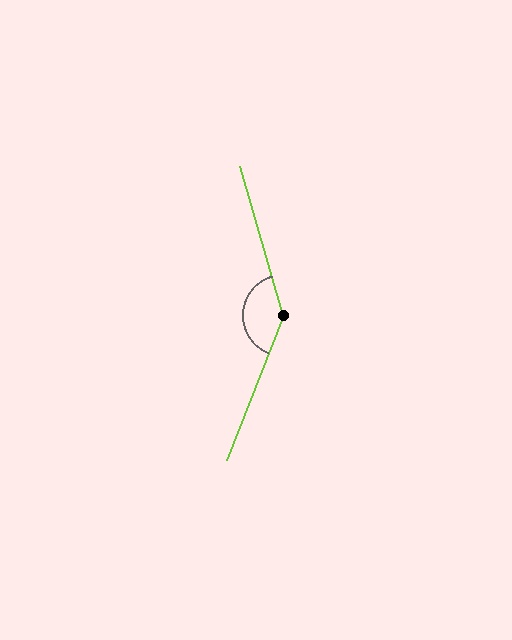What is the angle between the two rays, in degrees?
Approximately 143 degrees.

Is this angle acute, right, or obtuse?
It is obtuse.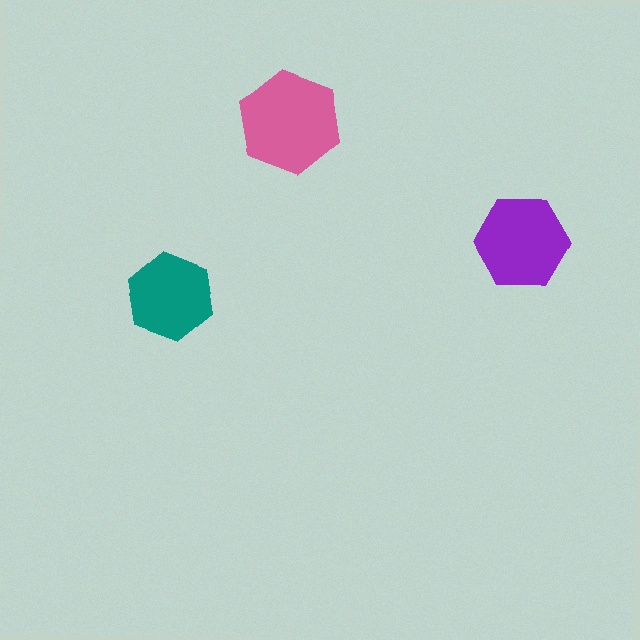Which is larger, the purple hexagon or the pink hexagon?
The pink one.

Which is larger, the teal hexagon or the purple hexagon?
The purple one.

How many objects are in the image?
There are 3 objects in the image.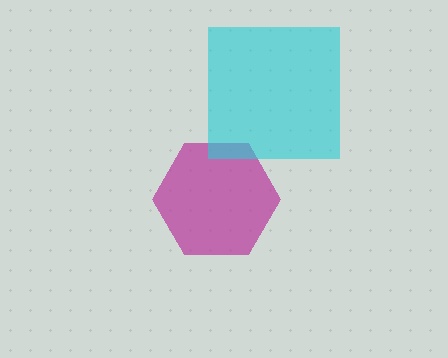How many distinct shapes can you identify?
There are 2 distinct shapes: a magenta hexagon, a cyan square.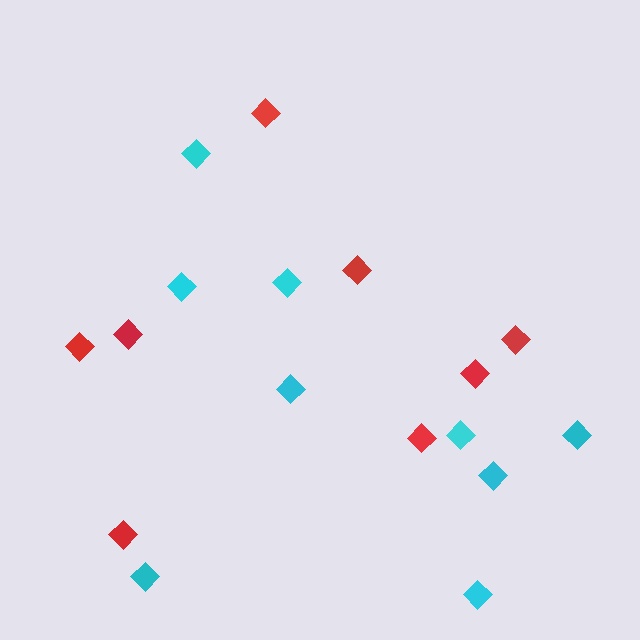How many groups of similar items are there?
There are 2 groups: one group of cyan diamonds (9) and one group of red diamonds (8).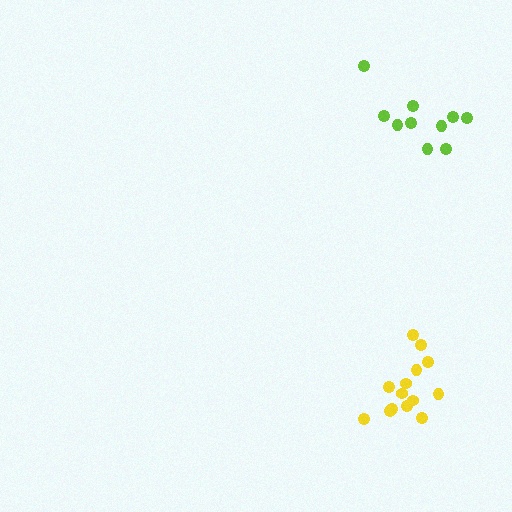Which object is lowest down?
The yellow cluster is bottommost.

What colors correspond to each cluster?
The clusters are colored: yellow, lime.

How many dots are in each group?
Group 1: 14 dots, Group 2: 10 dots (24 total).